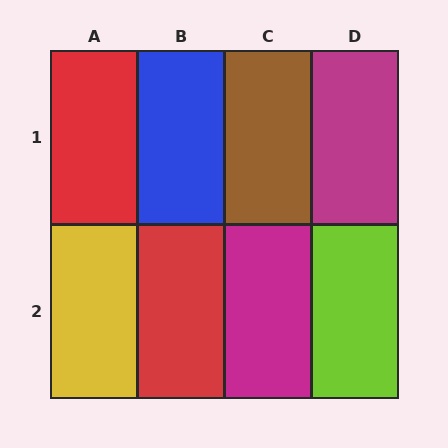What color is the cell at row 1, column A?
Red.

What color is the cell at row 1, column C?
Brown.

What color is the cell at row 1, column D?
Magenta.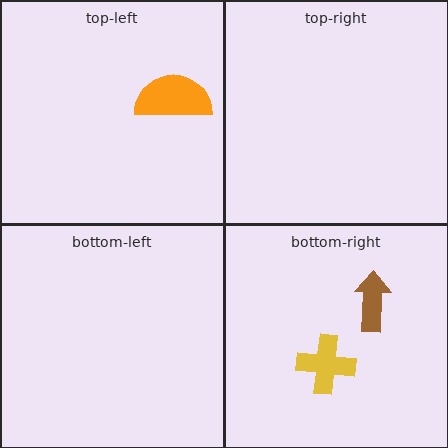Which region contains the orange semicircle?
The top-left region.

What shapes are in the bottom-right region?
The yellow cross, the brown arrow.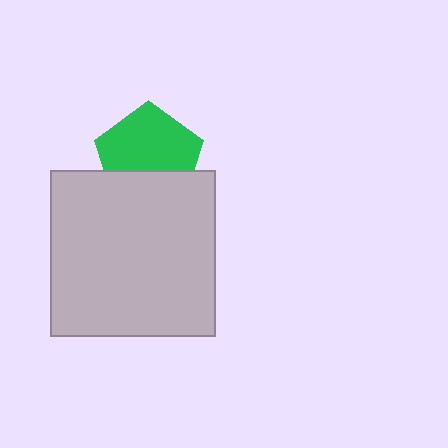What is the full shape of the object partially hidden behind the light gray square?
The partially hidden object is a green pentagon.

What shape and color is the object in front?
The object in front is a light gray square.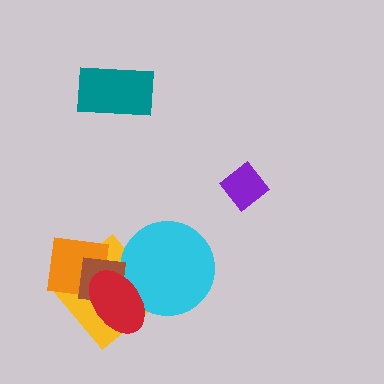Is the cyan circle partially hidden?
Yes, it is partially covered by another shape.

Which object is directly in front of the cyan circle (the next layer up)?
The brown square is directly in front of the cyan circle.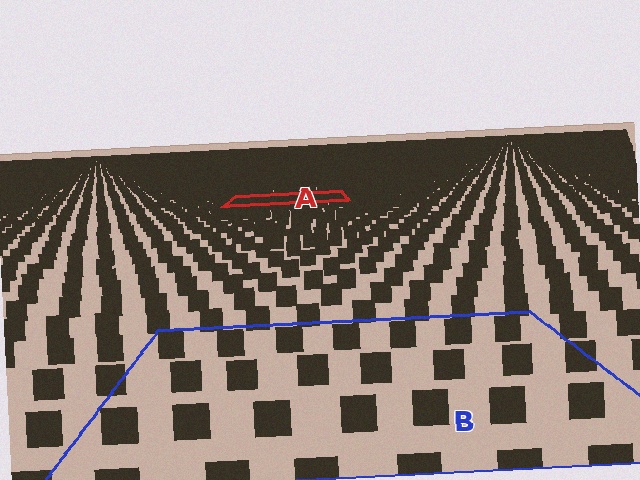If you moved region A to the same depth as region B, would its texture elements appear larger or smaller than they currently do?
They would appear larger. At a closer depth, the same texture elements are projected at a bigger on-screen size.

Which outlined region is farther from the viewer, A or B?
Region A is farther from the viewer — the texture elements inside it appear smaller and more densely packed.